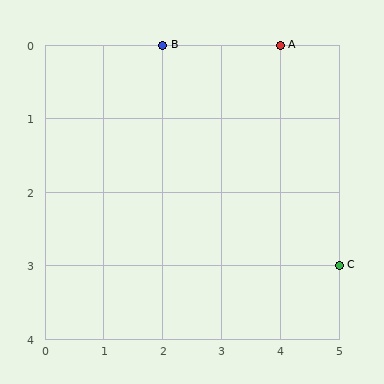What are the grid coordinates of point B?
Point B is at grid coordinates (2, 0).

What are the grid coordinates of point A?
Point A is at grid coordinates (4, 0).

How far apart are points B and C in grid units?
Points B and C are 3 columns and 3 rows apart (about 4.2 grid units diagonally).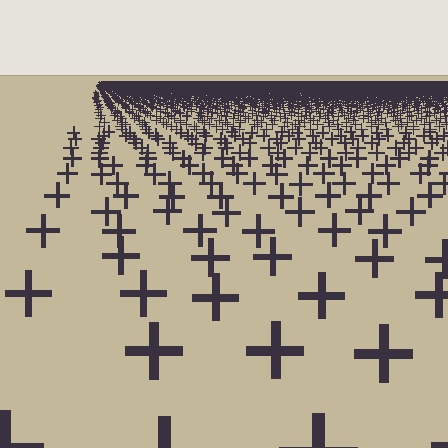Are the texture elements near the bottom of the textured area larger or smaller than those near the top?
Larger. Near the bottom, elements are closer to the viewer and appear at a bigger on-screen size.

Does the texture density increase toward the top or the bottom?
Density increases toward the top.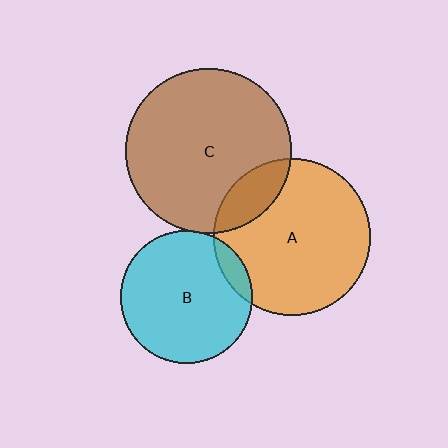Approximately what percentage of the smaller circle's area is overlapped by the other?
Approximately 15%.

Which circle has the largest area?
Circle C (brown).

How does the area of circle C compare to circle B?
Approximately 1.6 times.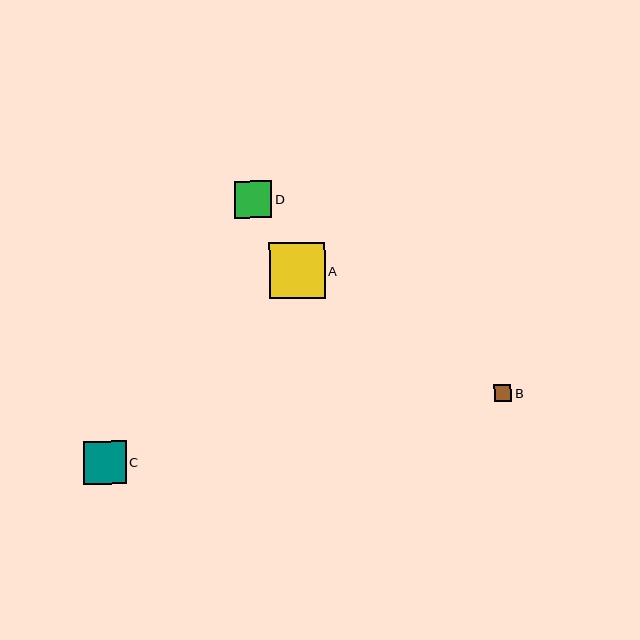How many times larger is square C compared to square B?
Square C is approximately 2.5 times the size of square B.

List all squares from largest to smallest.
From largest to smallest: A, C, D, B.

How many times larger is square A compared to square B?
Square A is approximately 3.3 times the size of square B.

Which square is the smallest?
Square B is the smallest with a size of approximately 17 pixels.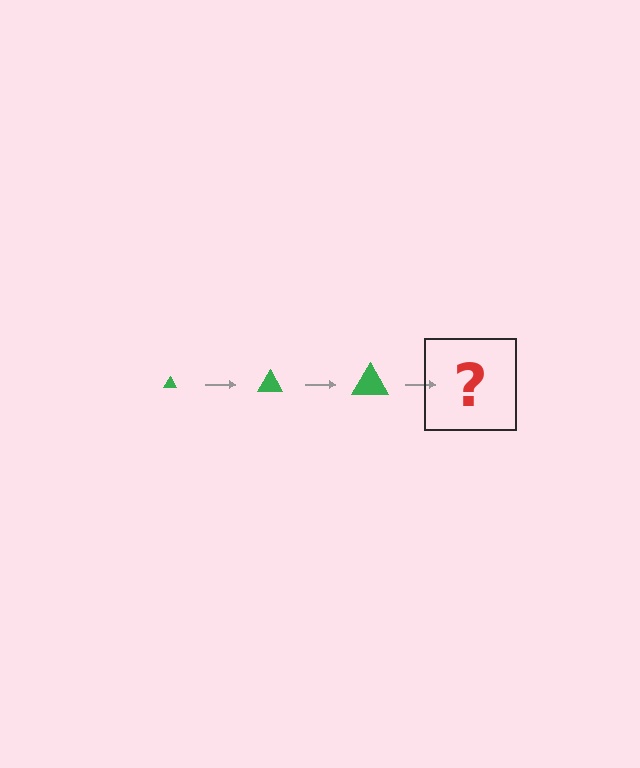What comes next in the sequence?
The next element should be a green triangle, larger than the previous one.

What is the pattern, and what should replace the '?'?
The pattern is that the triangle gets progressively larger each step. The '?' should be a green triangle, larger than the previous one.